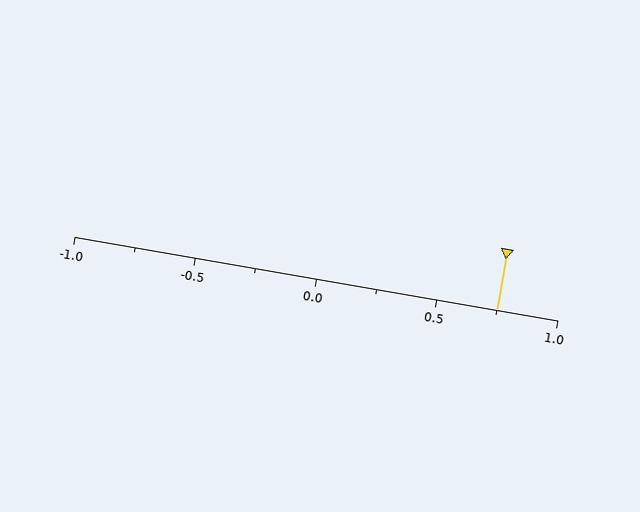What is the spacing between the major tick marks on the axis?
The major ticks are spaced 0.5 apart.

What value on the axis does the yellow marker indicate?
The marker indicates approximately 0.75.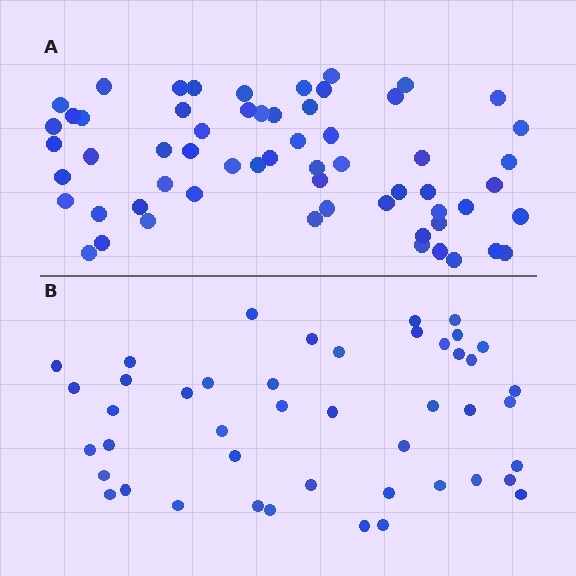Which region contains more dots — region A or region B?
Region A (the top region) has more dots.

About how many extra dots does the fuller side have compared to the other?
Region A has approximately 15 more dots than region B.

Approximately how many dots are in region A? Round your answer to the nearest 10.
About 60 dots.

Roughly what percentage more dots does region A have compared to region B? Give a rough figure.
About 35% more.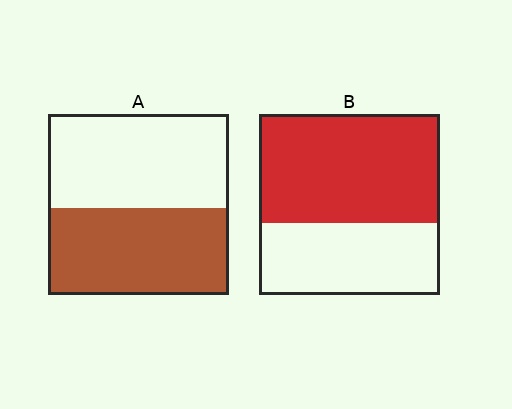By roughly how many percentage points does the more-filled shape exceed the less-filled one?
By roughly 10 percentage points (B over A).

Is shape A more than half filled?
Roughly half.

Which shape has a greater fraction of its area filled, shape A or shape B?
Shape B.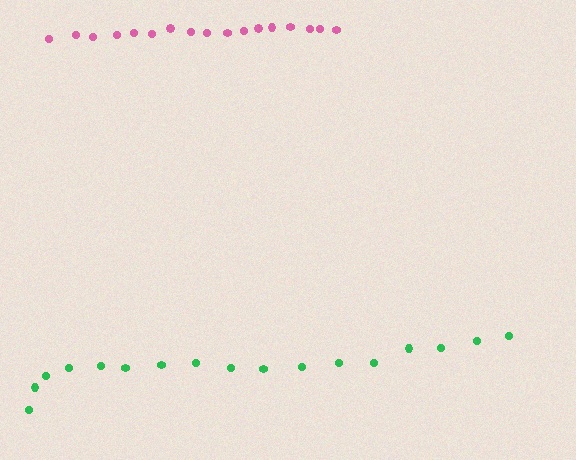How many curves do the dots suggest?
There are 2 distinct paths.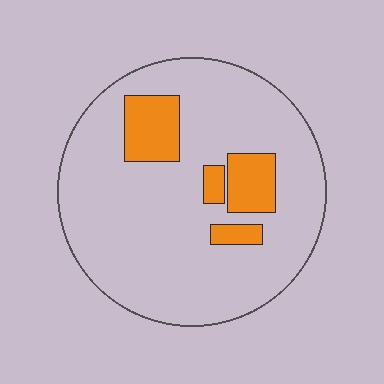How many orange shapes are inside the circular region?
4.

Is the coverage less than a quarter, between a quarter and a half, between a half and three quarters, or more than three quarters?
Less than a quarter.